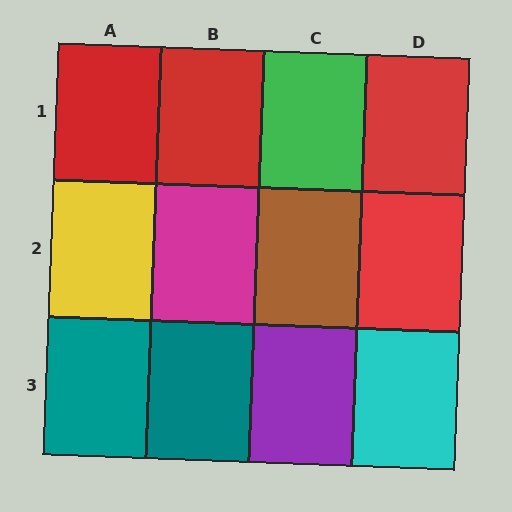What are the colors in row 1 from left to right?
Red, red, green, red.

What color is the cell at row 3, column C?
Purple.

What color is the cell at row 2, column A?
Yellow.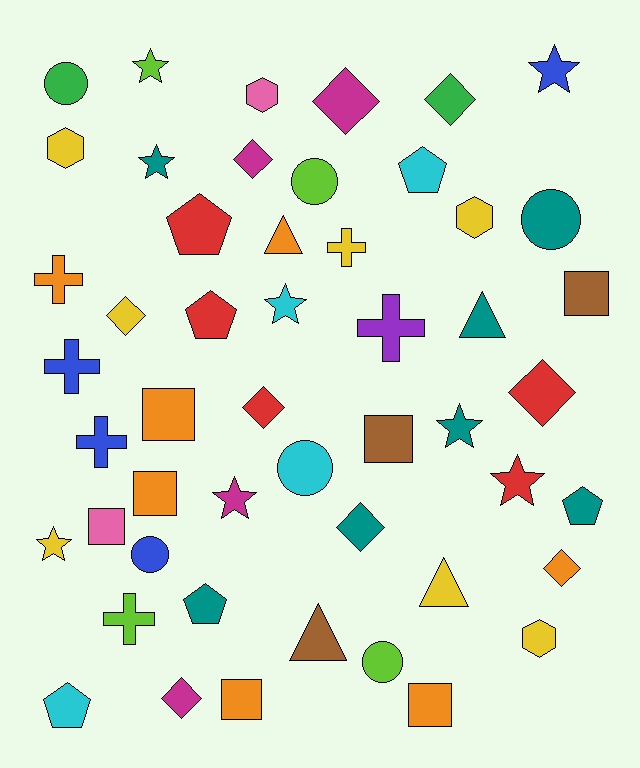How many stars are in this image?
There are 8 stars.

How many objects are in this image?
There are 50 objects.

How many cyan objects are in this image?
There are 4 cyan objects.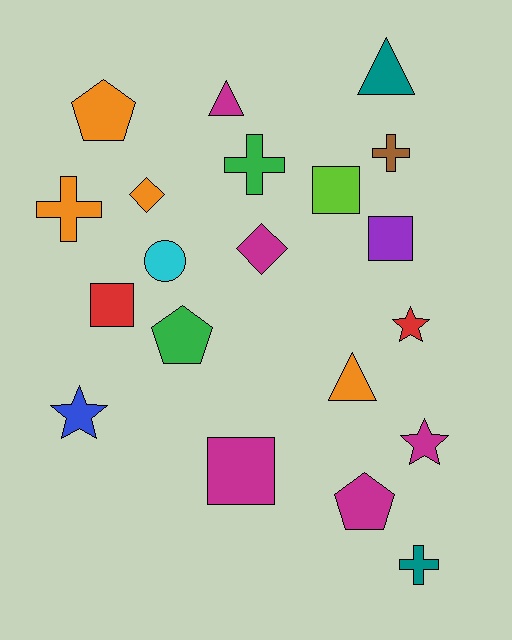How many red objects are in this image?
There are 2 red objects.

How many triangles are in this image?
There are 3 triangles.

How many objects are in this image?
There are 20 objects.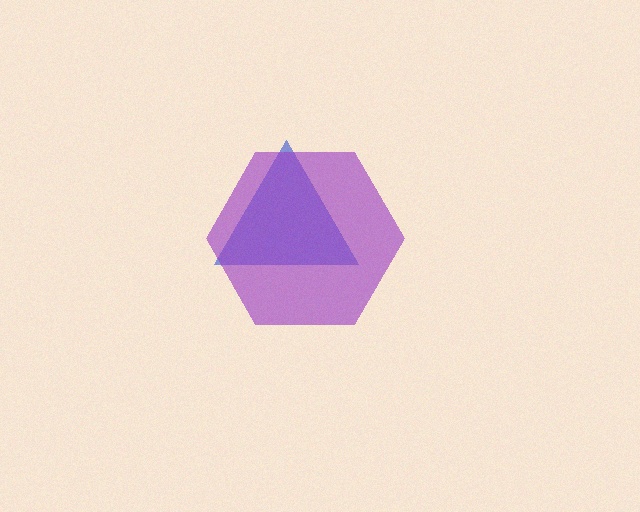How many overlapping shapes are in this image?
There are 2 overlapping shapes in the image.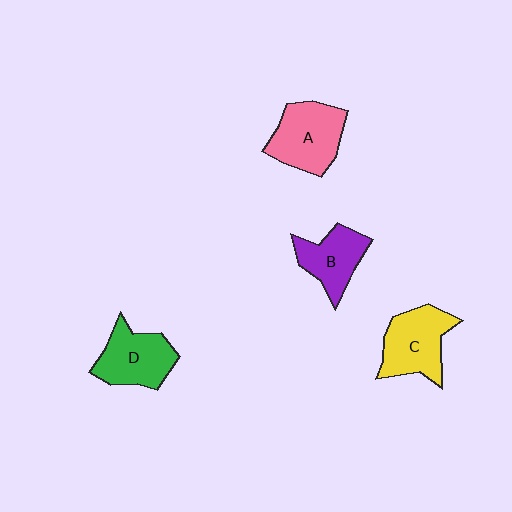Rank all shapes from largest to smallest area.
From largest to smallest: A (pink), C (yellow), D (green), B (purple).